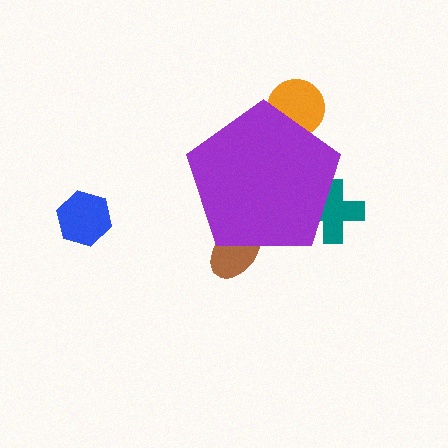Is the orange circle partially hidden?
Yes, the orange circle is partially hidden behind the purple pentagon.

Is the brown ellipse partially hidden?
Yes, the brown ellipse is partially hidden behind the purple pentagon.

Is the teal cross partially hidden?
Yes, the teal cross is partially hidden behind the purple pentagon.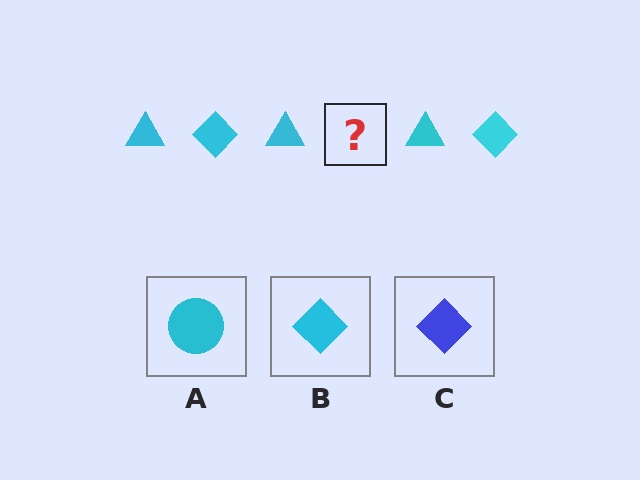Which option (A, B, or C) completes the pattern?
B.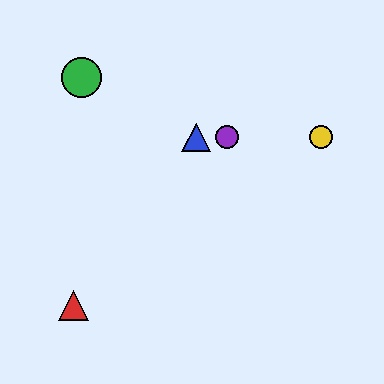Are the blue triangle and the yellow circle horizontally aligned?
Yes, both are at y≈137.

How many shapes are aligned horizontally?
3 shapes (the blue triangle, the yellow circle, the purple circle) are aligned horizontally.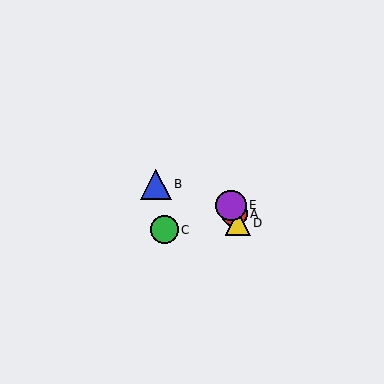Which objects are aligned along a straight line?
Objects A, D, E are aligned along a straight line.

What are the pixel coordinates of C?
Object C is at (164, 230).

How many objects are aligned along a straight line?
3 objects (A, D, E) are aligned along a straight line.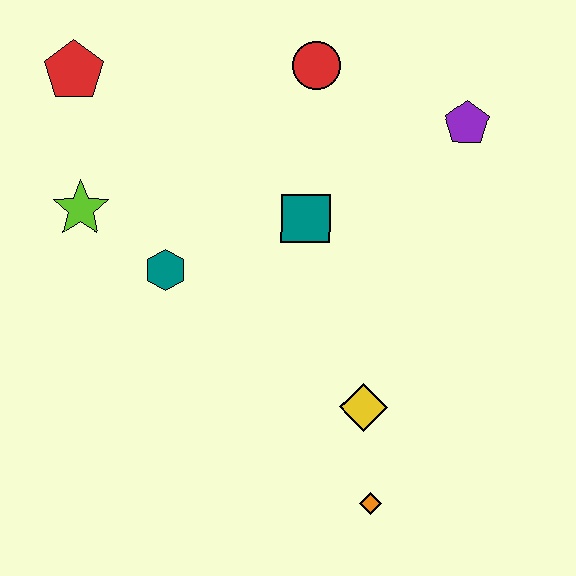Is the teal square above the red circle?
No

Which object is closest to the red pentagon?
The lime star is closest to the red pentagon.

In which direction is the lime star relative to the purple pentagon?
The lime star is to the left of the purple pentagon.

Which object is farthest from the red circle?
The orange diamond is farthest from the red circle.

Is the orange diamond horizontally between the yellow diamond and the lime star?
No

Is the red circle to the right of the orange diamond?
No